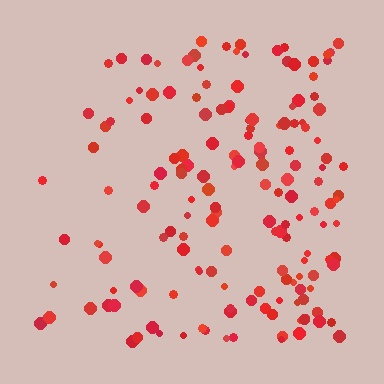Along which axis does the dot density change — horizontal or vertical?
Horizontal.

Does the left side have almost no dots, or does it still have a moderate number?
Still a moderate number, just noticeably fewer than the right.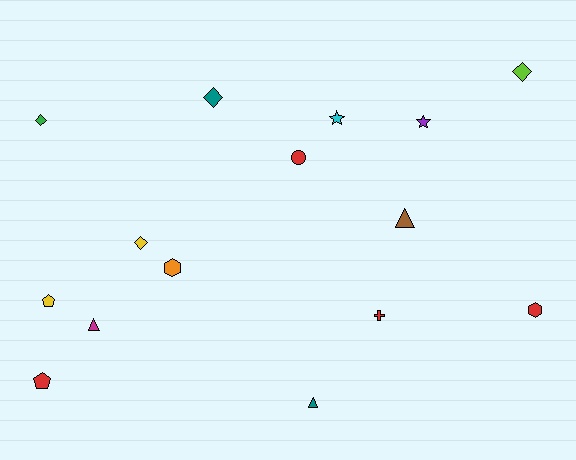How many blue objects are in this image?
There are no blue objects.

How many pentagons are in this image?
There are 2 pentagons.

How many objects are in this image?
There are 15 objects.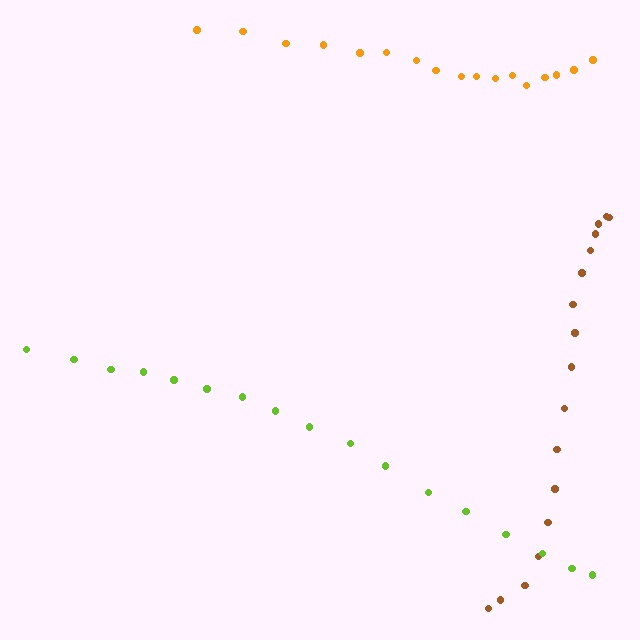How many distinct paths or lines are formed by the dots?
There are 3 distinct paths.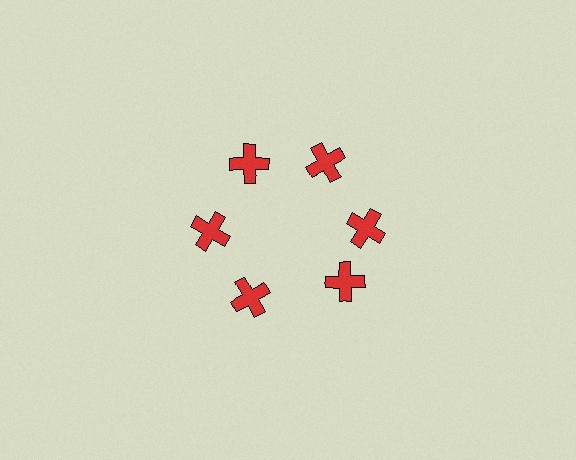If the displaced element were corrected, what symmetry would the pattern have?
It would have 6-fold rotational symmetry — the pattern would map onto itself every 60 degrees.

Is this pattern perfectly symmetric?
No. The 6 red crosses are arranged in a ring, but one element near the 5 o'clock position is rotated out of alignment along the ring, breaking the 6-fold rotational symmetry.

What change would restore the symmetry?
The symmetry would be restored by rotating it back into even spacing with its neighbors so that all 6 crosses sit at equal angles and equal distance from the center.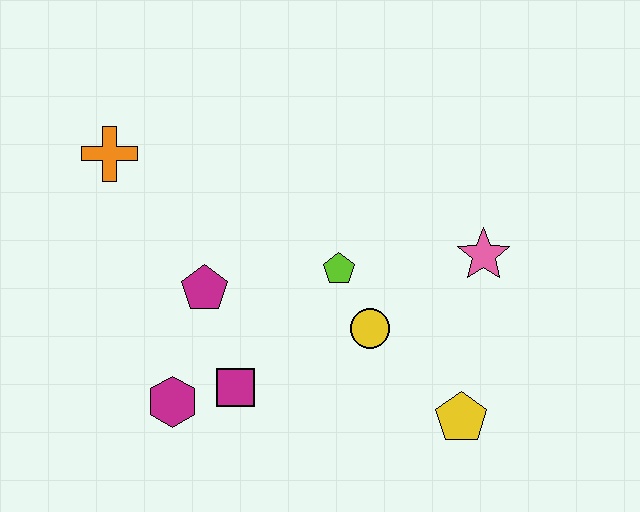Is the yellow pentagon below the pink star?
Yes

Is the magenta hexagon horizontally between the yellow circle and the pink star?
No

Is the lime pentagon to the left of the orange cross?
No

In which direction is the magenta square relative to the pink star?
The magenta square is to the left of the pink star.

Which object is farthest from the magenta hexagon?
The pink star is farthest from the magenta hexagon.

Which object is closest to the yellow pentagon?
The yellow circle is closest to the yellow pentagon.